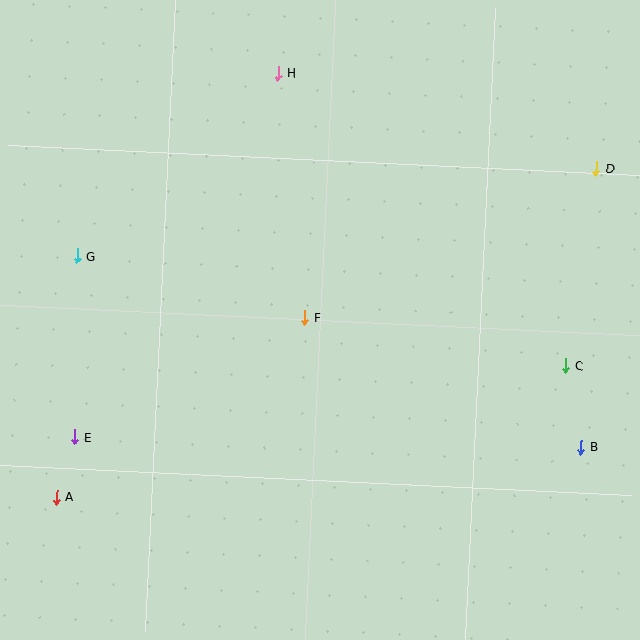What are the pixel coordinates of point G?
Point G is at (77, 256).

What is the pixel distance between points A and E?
The distance between A and E is 62 pixels.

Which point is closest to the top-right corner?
Point D is closest to the top-right corner.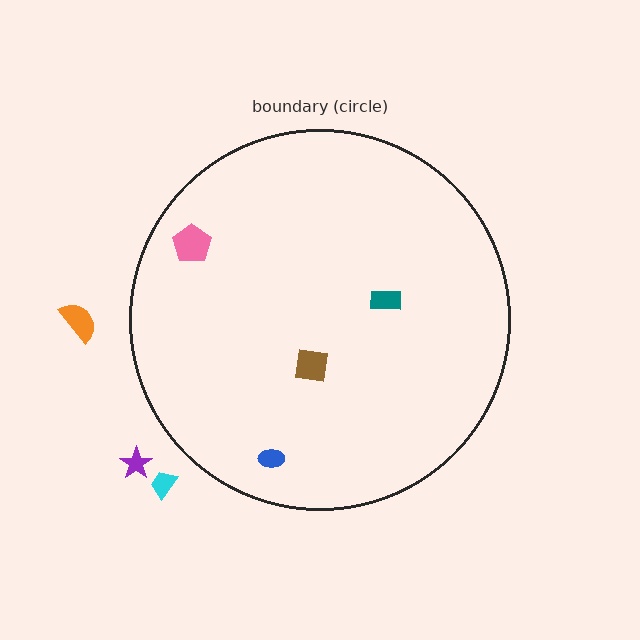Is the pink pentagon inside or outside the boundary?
Inside.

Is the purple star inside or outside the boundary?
Outside.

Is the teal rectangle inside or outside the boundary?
Inside.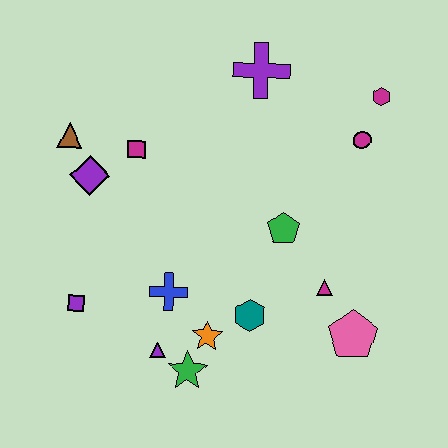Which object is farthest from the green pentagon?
The brown triangle is farthest from the green pentagon.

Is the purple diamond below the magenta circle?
Yes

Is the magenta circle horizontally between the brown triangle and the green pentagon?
No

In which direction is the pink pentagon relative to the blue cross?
The pink pentagon is to the right of the blue cross.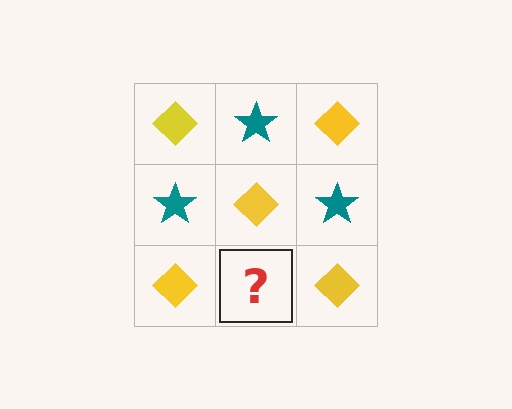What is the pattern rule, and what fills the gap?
The rule is that it alternates yellow diamond and teal star in a checkerboard pattern. The gap should be filled with a teal star.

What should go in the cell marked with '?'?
The missing cell should contain a teal star.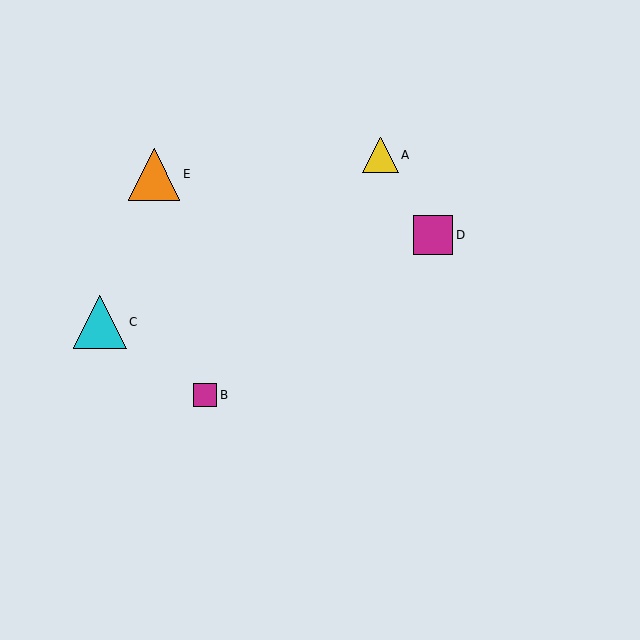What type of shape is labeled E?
Shape E is an orange triangle.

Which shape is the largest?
The cyan triangle (labeled C) is the largest.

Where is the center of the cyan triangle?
The center of the cyan triangle is at (100, 322).